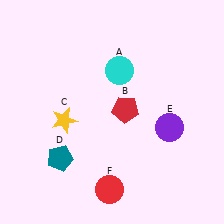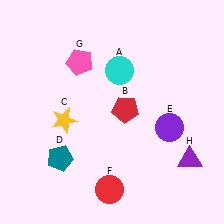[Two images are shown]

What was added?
A pink pentagon (G), a purple triangle (H) were added in Image 2.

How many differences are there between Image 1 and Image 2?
There are 2 differences between the two images.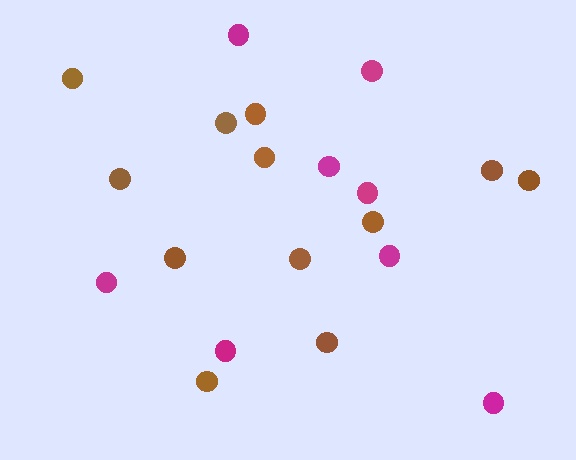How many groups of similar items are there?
There are 2 groups: one group of brown circles (12) and one group of magenta circles (8).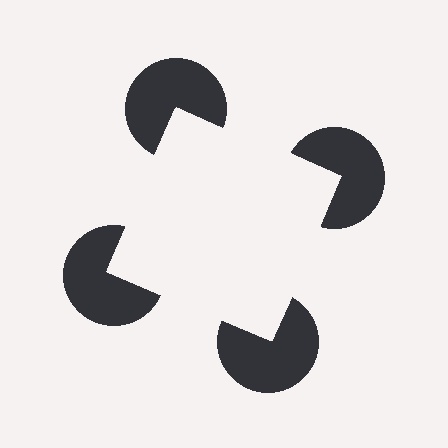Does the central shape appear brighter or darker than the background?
It typically appears slightly brighter than the background, even though no actual brightness change is drawn.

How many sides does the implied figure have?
4 sides.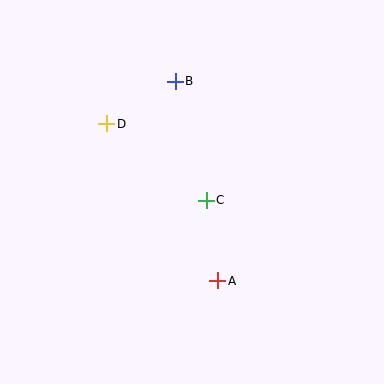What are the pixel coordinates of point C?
Point C is at (206, 200).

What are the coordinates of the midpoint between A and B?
The midpoint between A and B is at (197, 181).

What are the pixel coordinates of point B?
Point B is at (175, 81).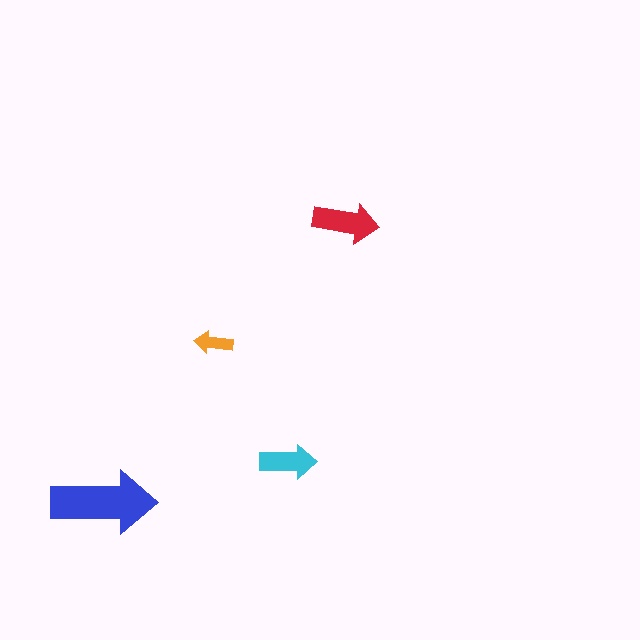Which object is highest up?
The red arrow is topmost.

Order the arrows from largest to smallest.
the blue one, the red one, the cyan one, the orange one.